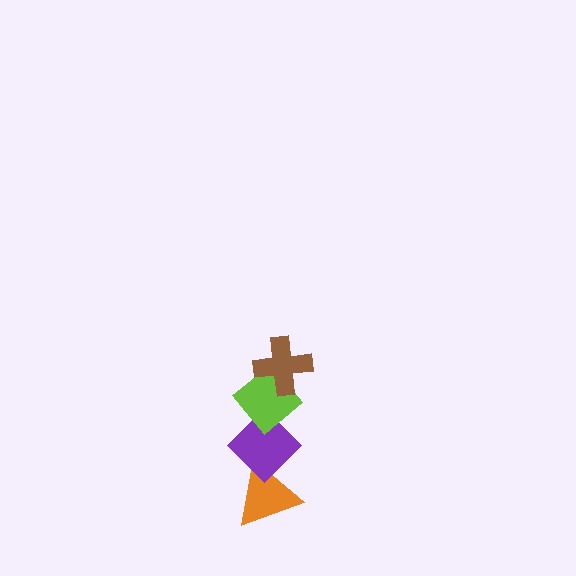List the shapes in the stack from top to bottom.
From top to bottom: the brown cross, the lime diamond, the purple diamond, the orange triangle.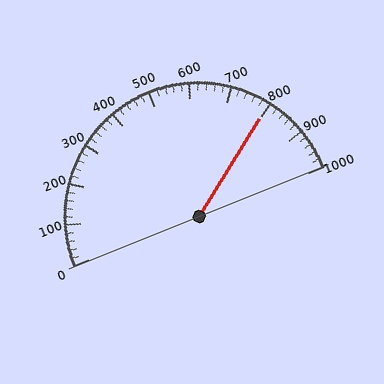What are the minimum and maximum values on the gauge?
The gauge ranges from 0 to 1000.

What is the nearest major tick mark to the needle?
The nearest major tick mark is 800.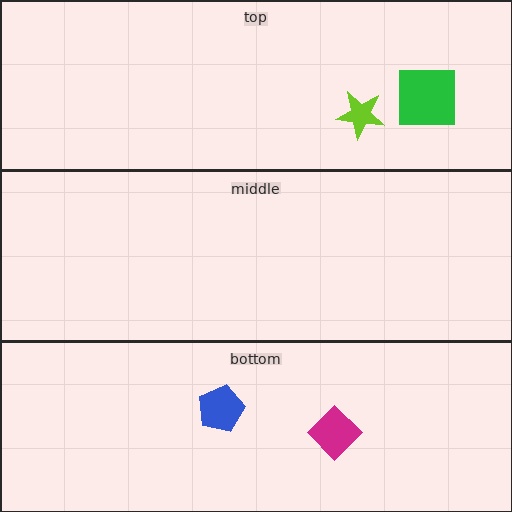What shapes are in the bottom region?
The magenta diamond, the blue pentagon.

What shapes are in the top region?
The lime star, the green square.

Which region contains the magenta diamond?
The bottom region.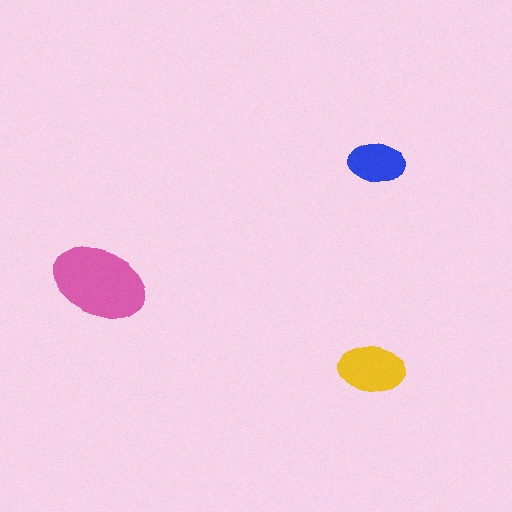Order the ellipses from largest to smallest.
the pink one, the yellow one, the blue one.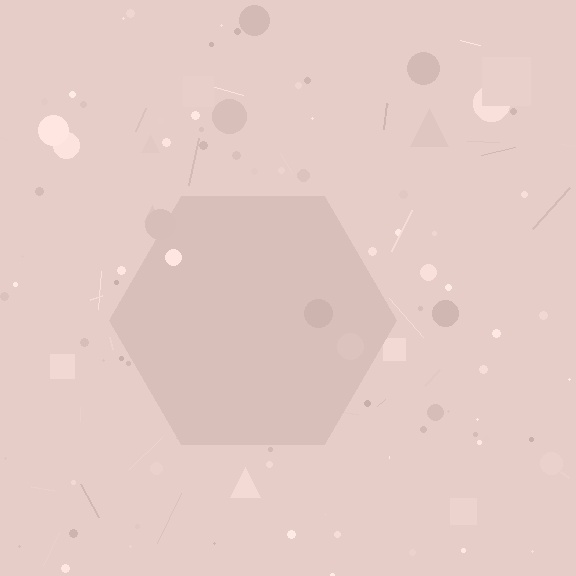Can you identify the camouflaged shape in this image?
The camouflaged shape is a hexagon.